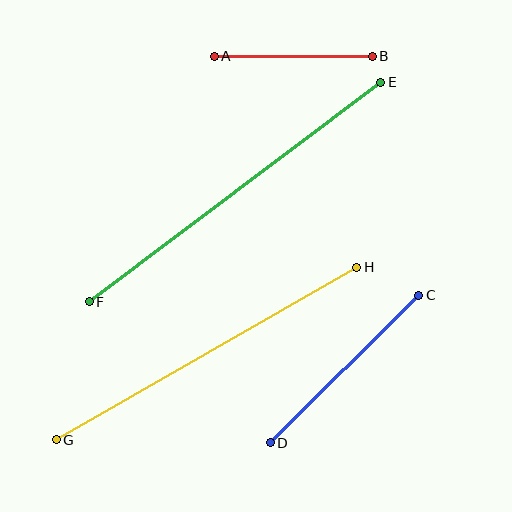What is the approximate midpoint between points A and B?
The midpoint is at approximately (293, 56) pixels.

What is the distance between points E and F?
The distance is approximately 365 pixels.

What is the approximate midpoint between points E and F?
The midpoint is at approximately (235, 192) pixels.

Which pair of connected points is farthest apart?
Points E and F are farthest apart.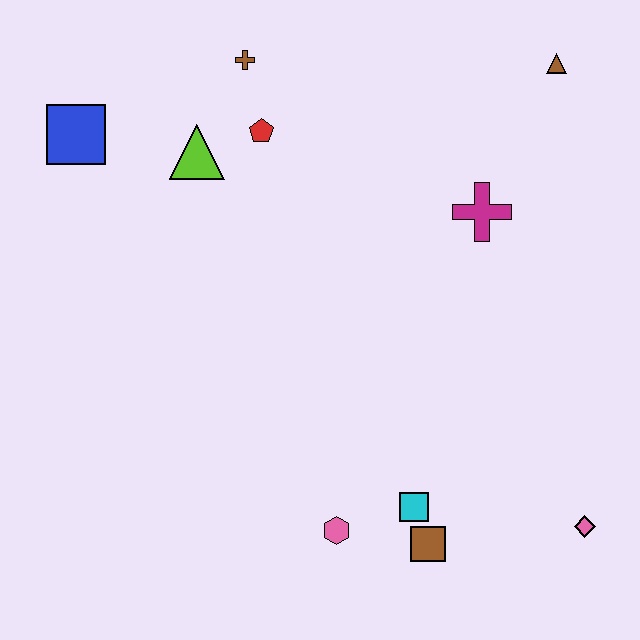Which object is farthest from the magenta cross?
The blue square is farthest from the magenta cross.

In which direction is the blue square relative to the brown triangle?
The blue square is to the left of the brown triangle.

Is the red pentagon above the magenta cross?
Yes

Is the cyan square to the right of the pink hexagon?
Yes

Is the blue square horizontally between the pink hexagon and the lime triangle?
No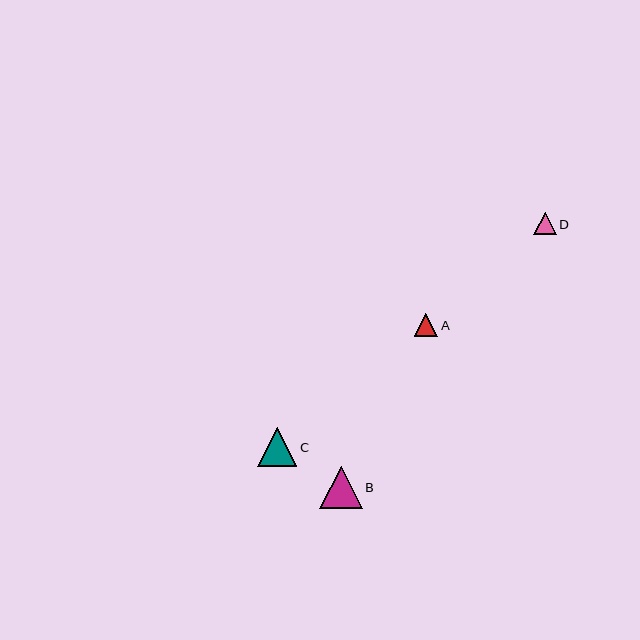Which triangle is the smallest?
Triangle D is the smallest with a size of approximately 22 pixels.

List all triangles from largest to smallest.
From largest to smallest: B, C, A, D.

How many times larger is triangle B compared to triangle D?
Triangle B is approximately 1.9 times the size of triangle D.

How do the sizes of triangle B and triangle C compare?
Triangle B and triangle C are approximately the same size.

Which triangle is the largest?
Triangle B is the largest with a size of approximately 42 pixels.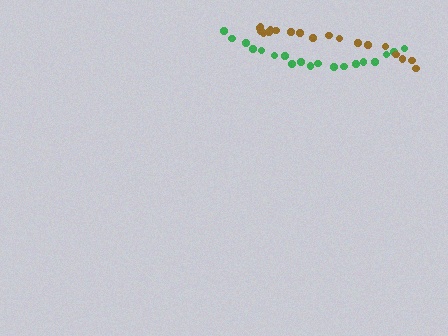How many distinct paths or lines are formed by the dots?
There are 2 distinct paths.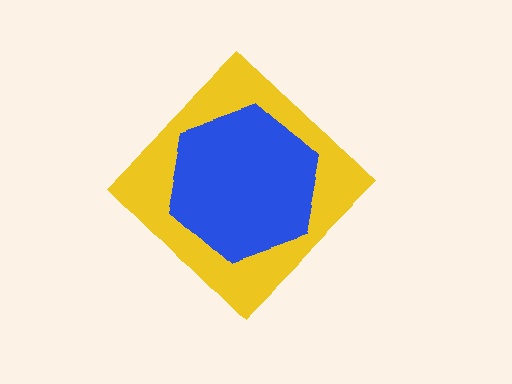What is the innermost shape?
The blue hexagon.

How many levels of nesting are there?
2.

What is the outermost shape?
The yellow diamond.